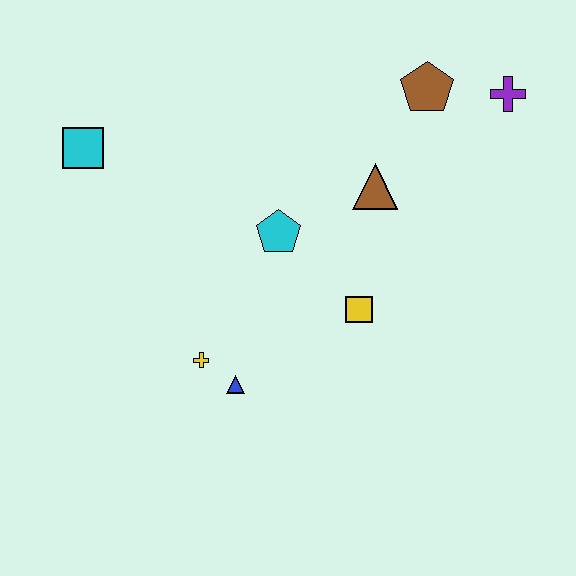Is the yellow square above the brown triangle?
No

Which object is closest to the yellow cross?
The blue triangle is closest to the yellow cross.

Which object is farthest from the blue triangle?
The purple cross is farthest from the blue triangle.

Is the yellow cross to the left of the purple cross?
Yes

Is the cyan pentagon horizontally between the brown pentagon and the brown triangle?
No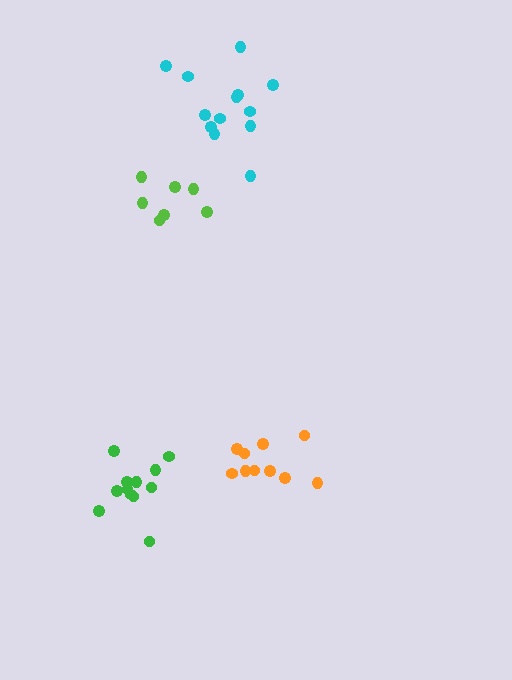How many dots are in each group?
Group 1: 12 dots, Group 2: 7 dots, Group 3: 13 dots, Group 4: 10 dots (42 total).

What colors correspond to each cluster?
The clusters are colored: green, lime, cyan, orange.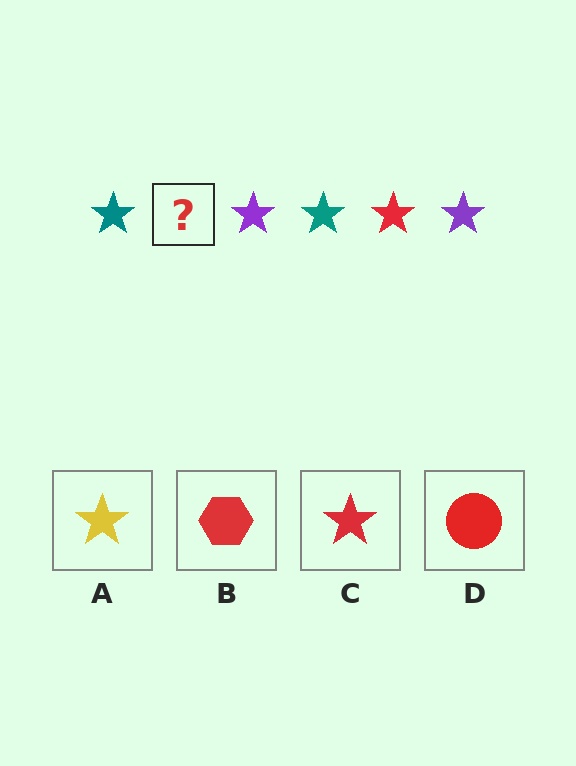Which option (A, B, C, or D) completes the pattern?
C.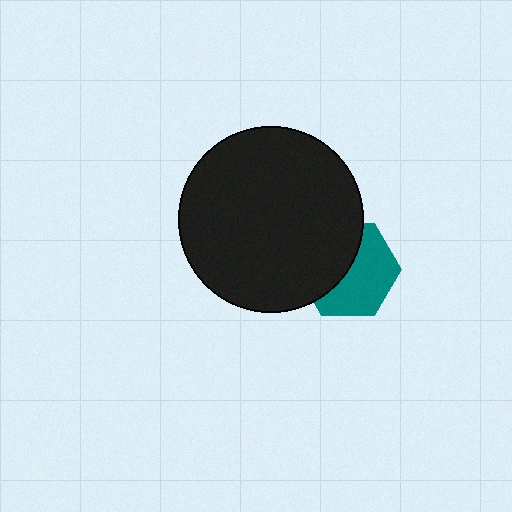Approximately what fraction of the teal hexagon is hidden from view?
Roughly 45% of the teal hexagon is hidden behind the black circle.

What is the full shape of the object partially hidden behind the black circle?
The partially hidden object is a teal hexagon.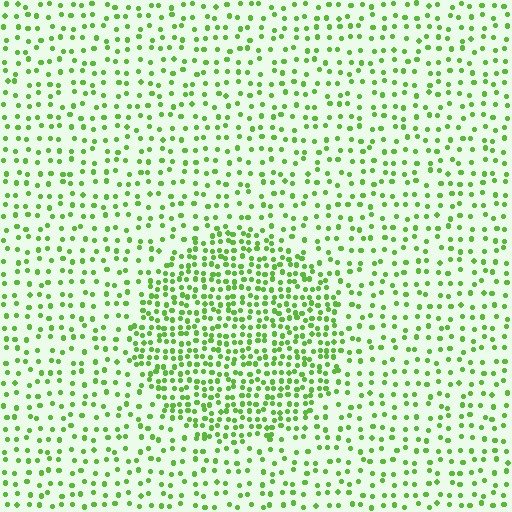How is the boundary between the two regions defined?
The boundary is defined by a change in element density (approximately 2.1x ratio). All elements are the same color, size, and shape.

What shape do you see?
I see a circle.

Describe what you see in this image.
The image contains small lime elements arranged at two different densities. A circle-shaped region is visible where the elements are more densely packed than the surrounding area.